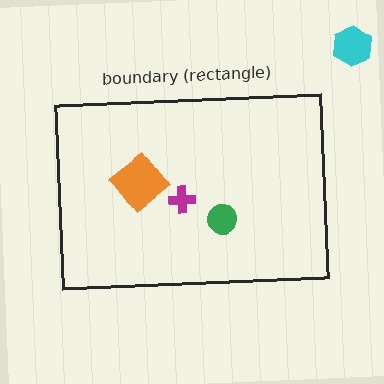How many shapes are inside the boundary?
3 inside, 1 outside.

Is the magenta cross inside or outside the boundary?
Inside.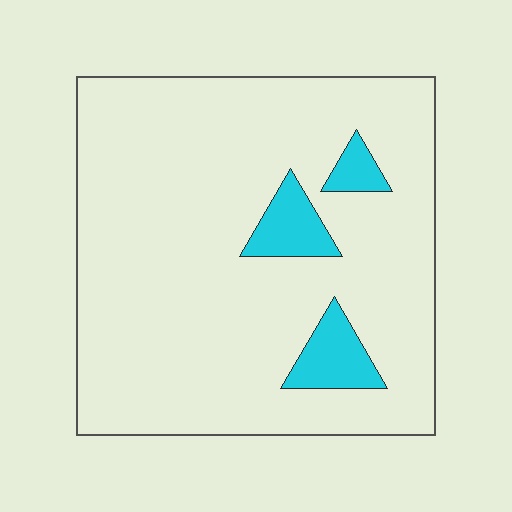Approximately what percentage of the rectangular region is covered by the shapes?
Approximately 10%.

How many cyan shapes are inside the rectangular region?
3.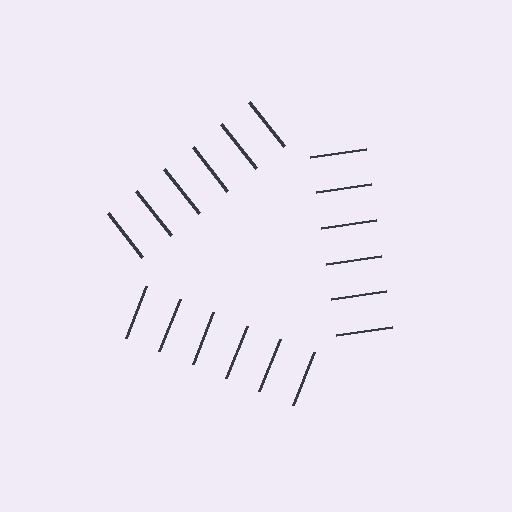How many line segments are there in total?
18 — 6 along each of the 3 edges.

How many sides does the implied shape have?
3 sides — the line-ends trace a triangle.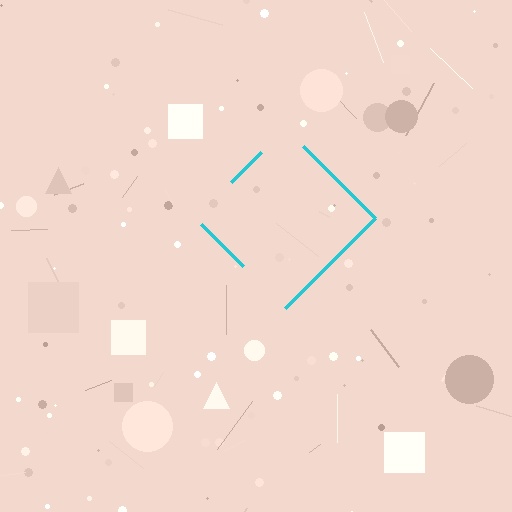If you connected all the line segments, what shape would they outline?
They would outline a diamond.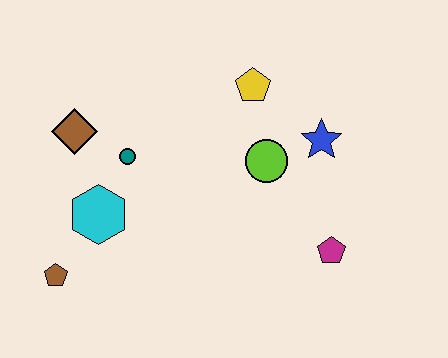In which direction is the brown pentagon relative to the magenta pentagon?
The brown pentagon is to the left of the magenta pentagon.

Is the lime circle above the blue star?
No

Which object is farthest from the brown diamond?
The magenta pentagon is farthest from the brown diamond.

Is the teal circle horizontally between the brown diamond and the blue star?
Yes